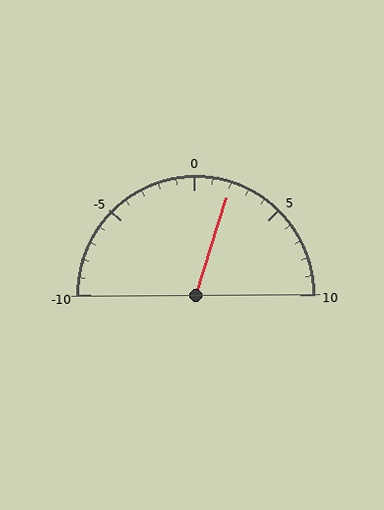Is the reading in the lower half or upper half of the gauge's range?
The reading is in the upper half of the range (-10 to 10).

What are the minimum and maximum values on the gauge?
The gauge ranges from -10 to 10.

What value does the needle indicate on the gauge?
The needle indicates approximately 2.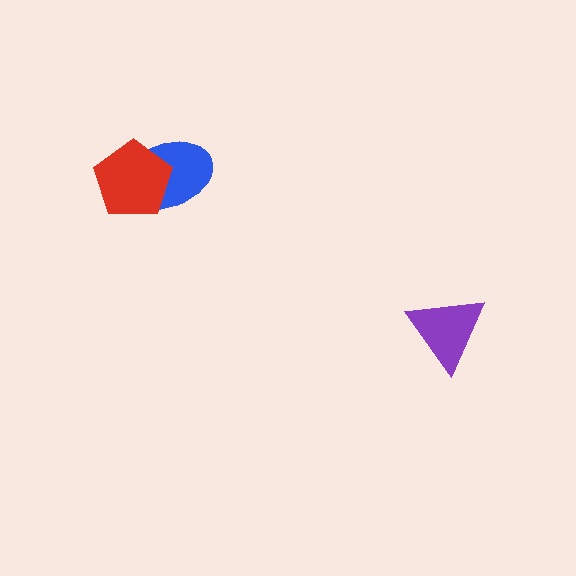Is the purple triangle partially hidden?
No, no other shape covers it.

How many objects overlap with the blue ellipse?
1 object overlaps with the blue ellipse.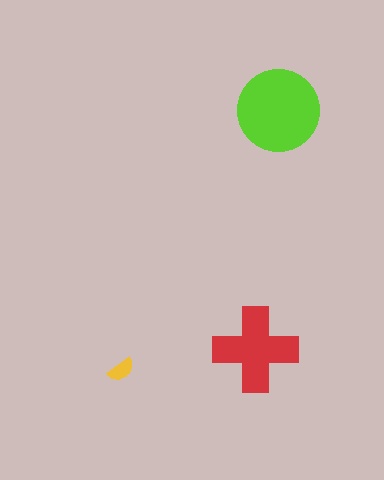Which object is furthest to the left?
The yellow semicircle is leftmost.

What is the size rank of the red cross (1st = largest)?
2nd.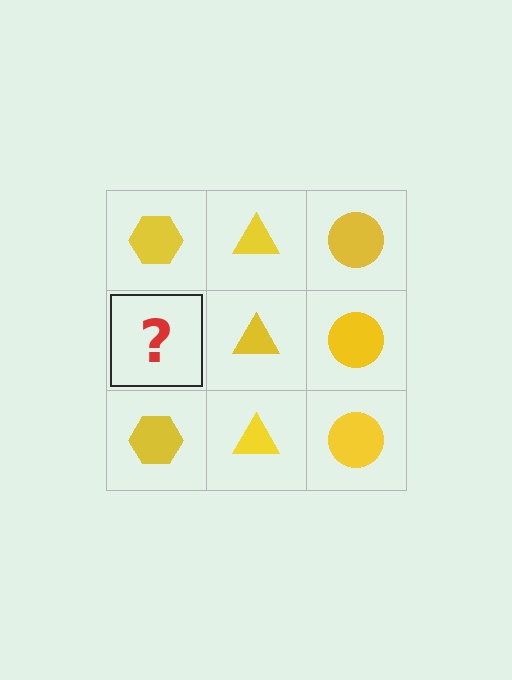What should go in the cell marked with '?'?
The missing cell should contain a yellow hexagon.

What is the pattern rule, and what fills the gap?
The rule is that each column has a consistent shape. The gap should be filled with a yellow hexagon.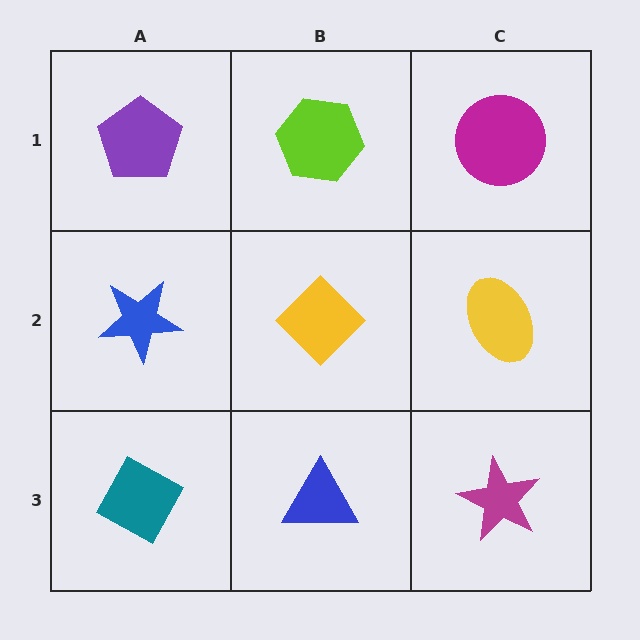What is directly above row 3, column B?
A yellow diamond.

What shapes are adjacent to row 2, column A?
A purple pentagon (row 1, column A), a teal diamond (row 3, column A), a yellow diamond (row 2, column B).